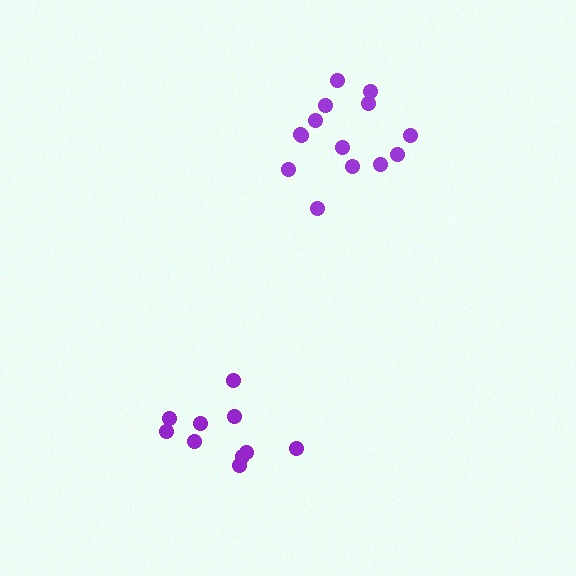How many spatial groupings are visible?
There are 2 spatial groupings.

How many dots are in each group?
Group 1: 10 dots, Group 2: 14 dots (24 total).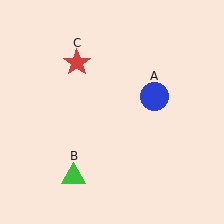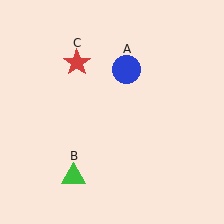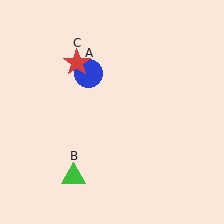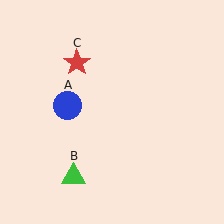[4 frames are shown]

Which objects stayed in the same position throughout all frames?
Green triangle (object B) and red star (object C) remained stationary.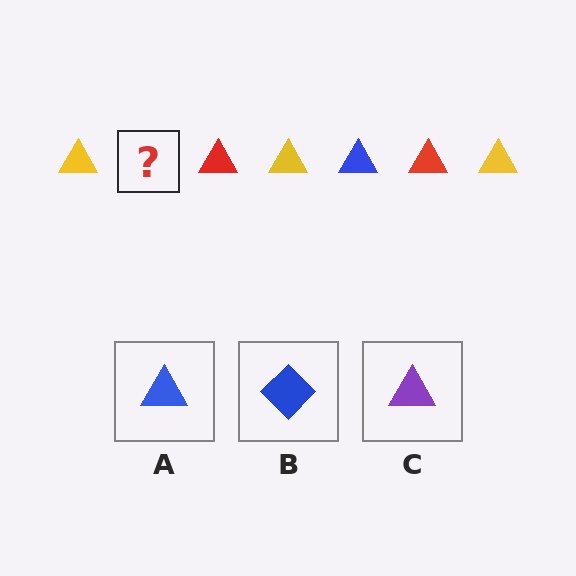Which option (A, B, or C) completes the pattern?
A.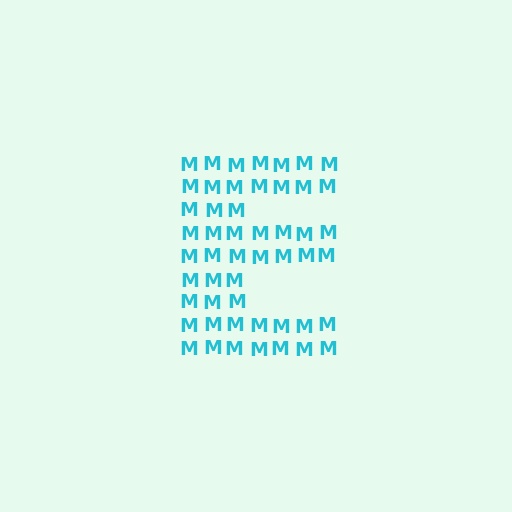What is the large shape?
The large shape is the letter E.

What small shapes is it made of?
It is made of small letter M's.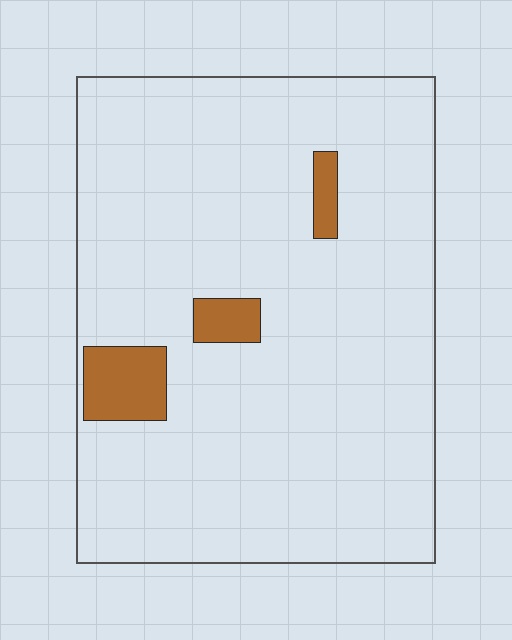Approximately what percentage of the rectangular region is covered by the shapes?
Approximately 5%.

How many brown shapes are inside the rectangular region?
3.